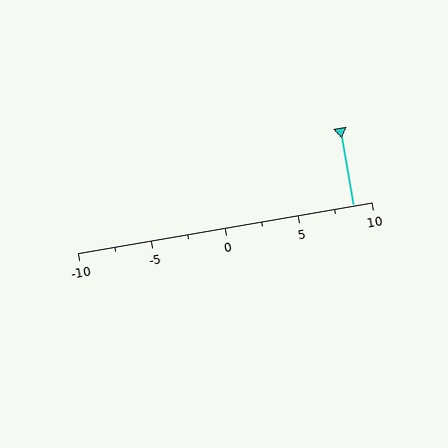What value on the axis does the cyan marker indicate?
The marker indicates approximately 8.8.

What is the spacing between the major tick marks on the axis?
The major ticks are spaced 5 apart.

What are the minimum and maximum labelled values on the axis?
The axis runs from -10 to 10.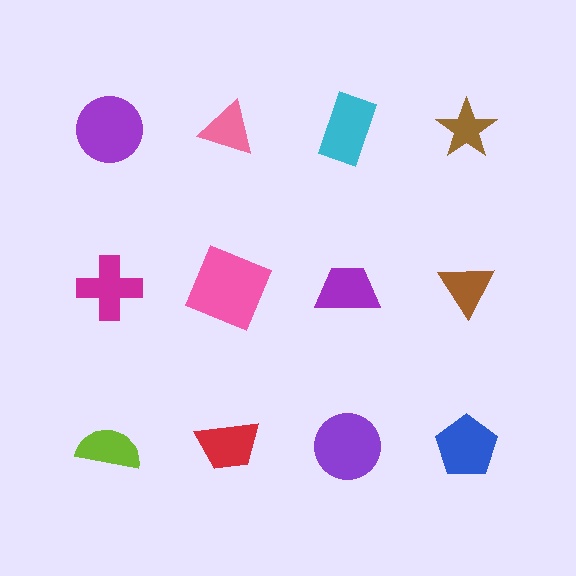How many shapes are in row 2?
4 shapes.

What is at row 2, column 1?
A magenta cross.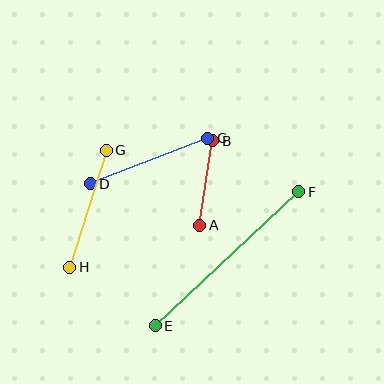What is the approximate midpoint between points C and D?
The midpoint is at approximately (149, 161) pixels.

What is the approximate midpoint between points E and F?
The midpoint is at approximately (227, 259) pixels.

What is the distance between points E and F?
The distance is approximately 196 pixels.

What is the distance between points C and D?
The distance is approximately 126 pixels.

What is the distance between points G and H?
The distance is approximately 122 pixels.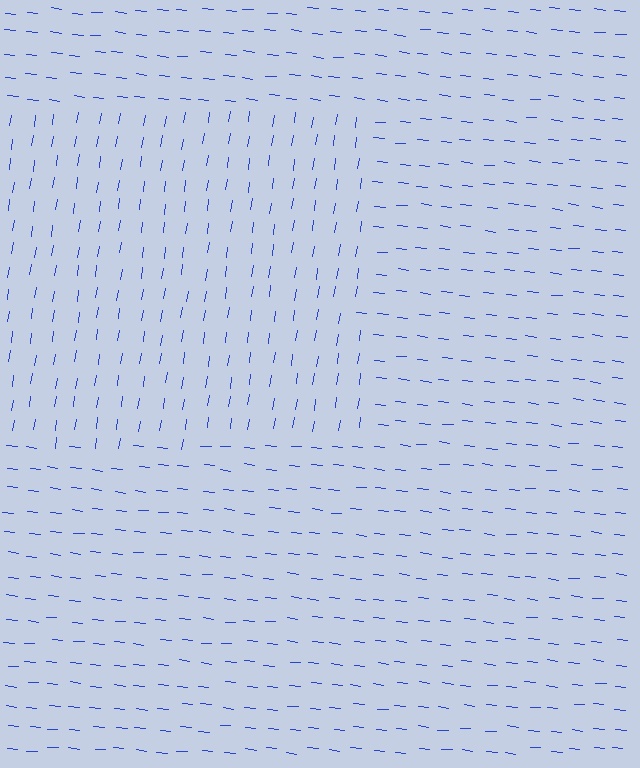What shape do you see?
I see a rectangle.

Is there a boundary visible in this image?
Yes, there is a texture boundary formed by a change in line orientation.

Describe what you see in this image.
The image is filled with small blue line segments. A rectangle region in the image has lines oriented differently from the surrounding lines, creating a visible texture boundary.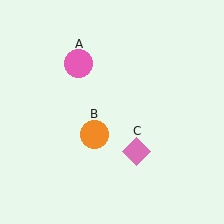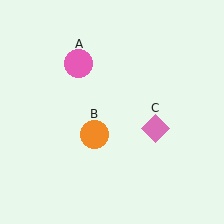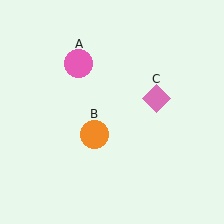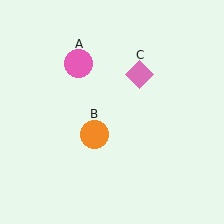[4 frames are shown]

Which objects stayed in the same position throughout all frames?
Pink circle (object A) and orange circle (object B) remained stationary.